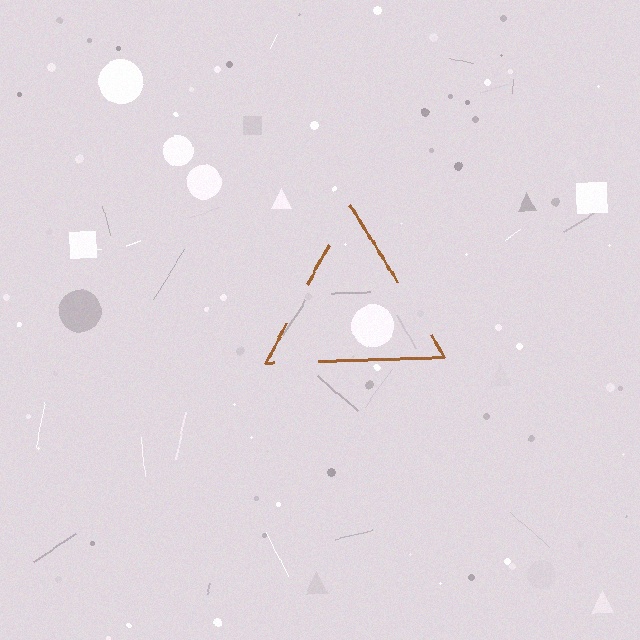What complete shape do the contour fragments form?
The contour fragments form a triangle.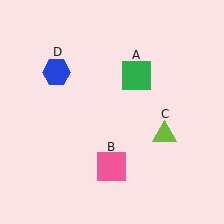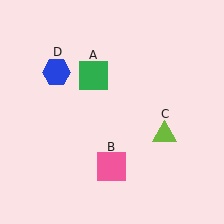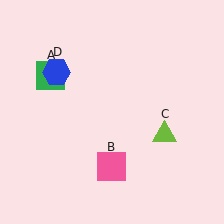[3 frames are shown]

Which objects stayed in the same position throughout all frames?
Pink square (object B) and lime triangle (object C) and blue hexagon (object D) remained stationary.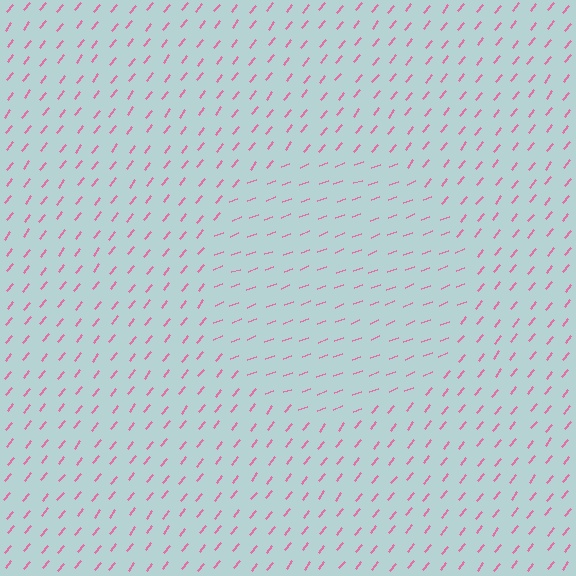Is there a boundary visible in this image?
Yes, there is a texture boundary formed by a change in line orientation.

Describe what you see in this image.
The image is filled with small pink line segments. A circle region in the image has lines oriented differently from the surrounding lines, creating a visible texture boundary.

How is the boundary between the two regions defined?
The boundary is defined purely by a change in line orientation (approximately 31 degrees difference). All lines are the same color and thickness.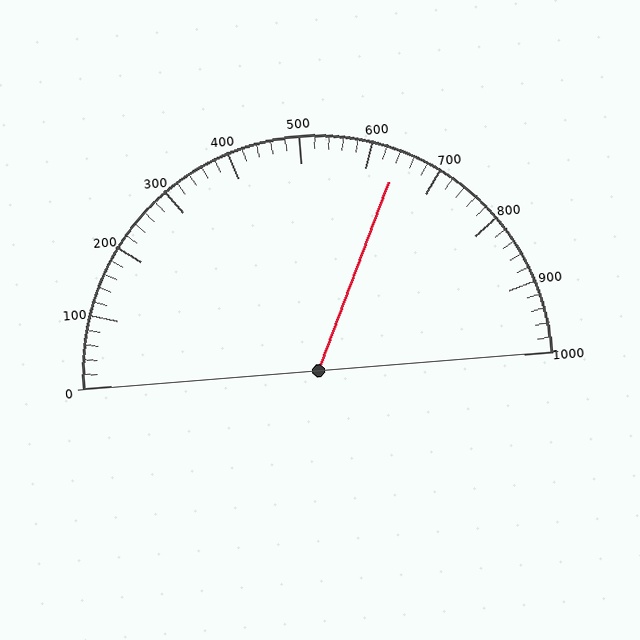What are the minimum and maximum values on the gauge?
The gauge ranges from 0 to 1000.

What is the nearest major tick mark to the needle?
The nearest major tick mark is 600.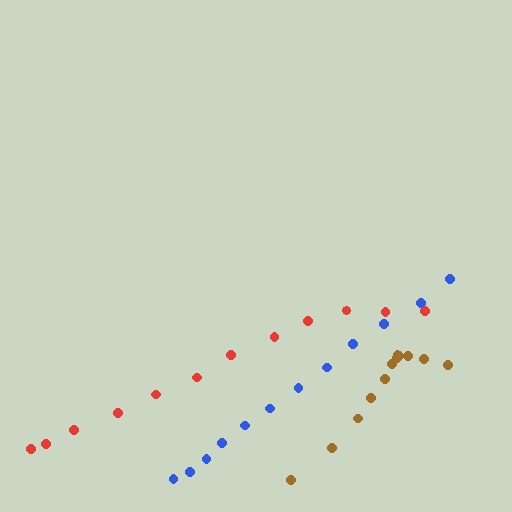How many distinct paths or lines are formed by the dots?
There are 3 distinct paths.